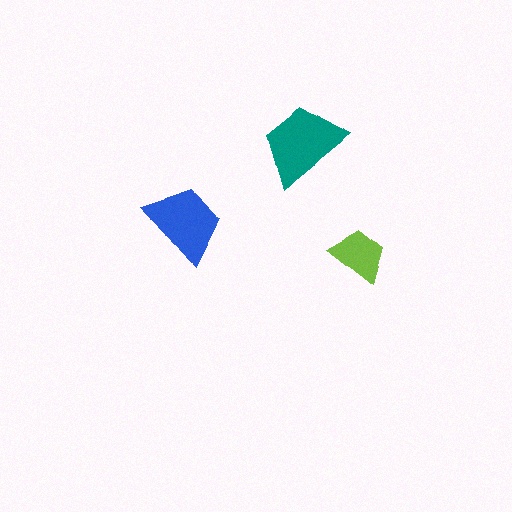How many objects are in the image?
There are 3 objects in the image.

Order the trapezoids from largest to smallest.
the teal one, the blue one, the lime one.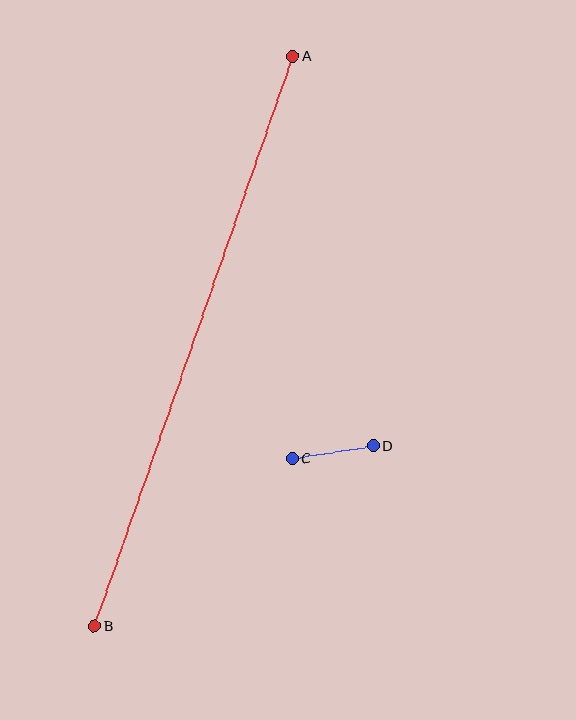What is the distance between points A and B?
The distance is approximately 604 pixels.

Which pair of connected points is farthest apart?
Points A and B are farthest apart.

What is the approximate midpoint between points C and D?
The midpoint is at approximately (333, 452) pixels.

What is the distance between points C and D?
The distance is approximately 81 pixels.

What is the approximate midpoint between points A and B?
The midpoint is at approximately (194, 341) pixels.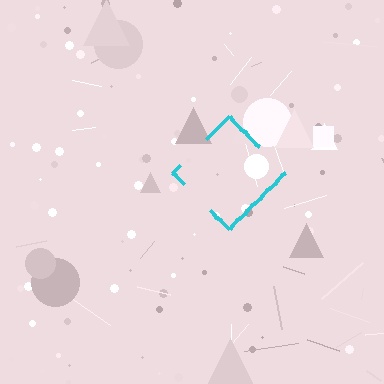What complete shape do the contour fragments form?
The contour fragments form a diamond.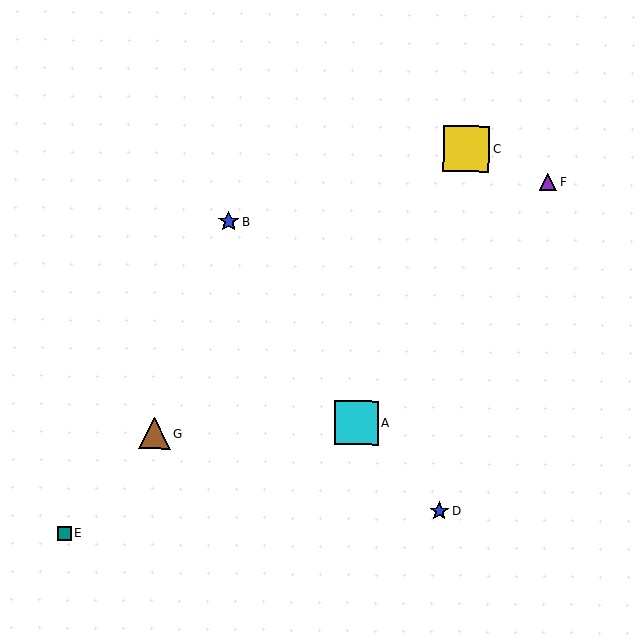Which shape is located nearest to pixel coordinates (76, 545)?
The teal square (labeled E) at (64, 533) is nearest to that location.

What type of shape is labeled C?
Shape C is a yellow square.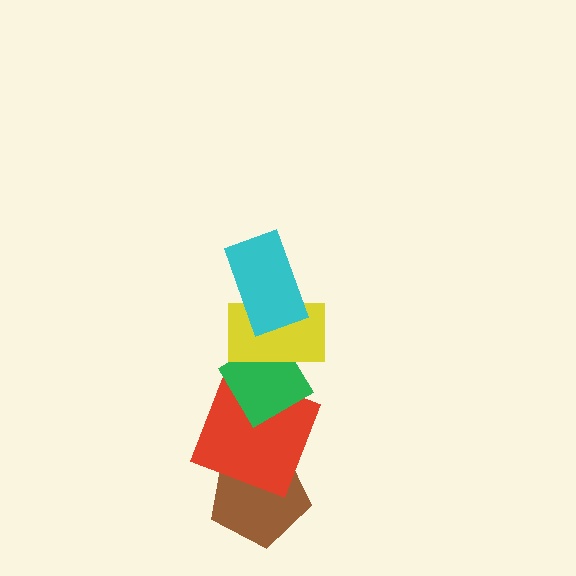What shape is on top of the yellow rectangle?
The cyan rectangle is on top of the yellow rectangle.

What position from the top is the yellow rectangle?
The yellow rectangle is 2nd from the top.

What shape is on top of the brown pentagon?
The red square is on top of the brown pentagon.